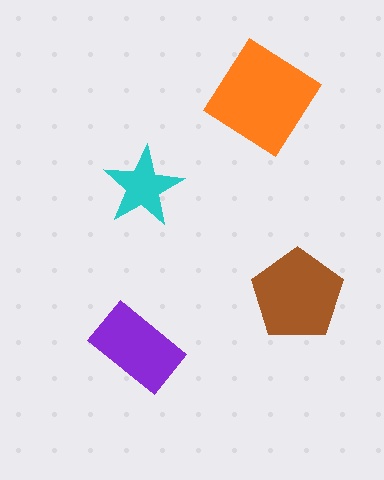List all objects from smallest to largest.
The cyan star, the purple rectangle, the brown pentagon, the orange diamond.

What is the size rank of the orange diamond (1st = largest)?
1st.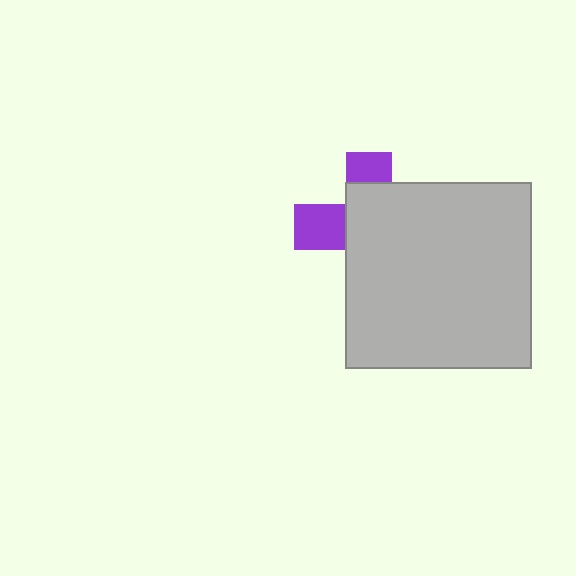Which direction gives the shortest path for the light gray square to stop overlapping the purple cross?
Moving right gives the shortest separation.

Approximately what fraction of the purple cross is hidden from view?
Roughly 68% of the purple cross is hidden behind the light gray square.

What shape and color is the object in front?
The object in front is a light gray square.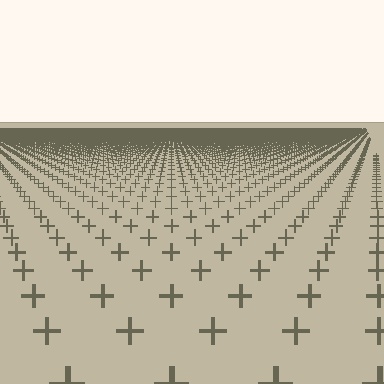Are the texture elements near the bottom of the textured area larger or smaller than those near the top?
Larger. Near the bottom, elements are closer to the viewer and appear at a bigger on-screen size.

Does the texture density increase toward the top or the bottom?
Density increases toward the top.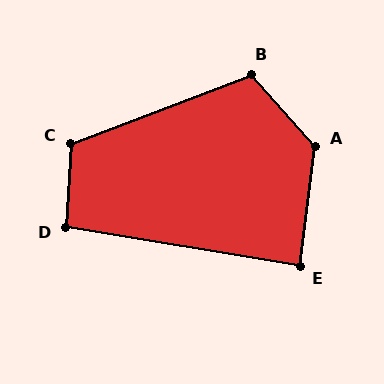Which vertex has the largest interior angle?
A, at approximately 131 degrees.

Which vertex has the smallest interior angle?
E, at approximately 88 degrees.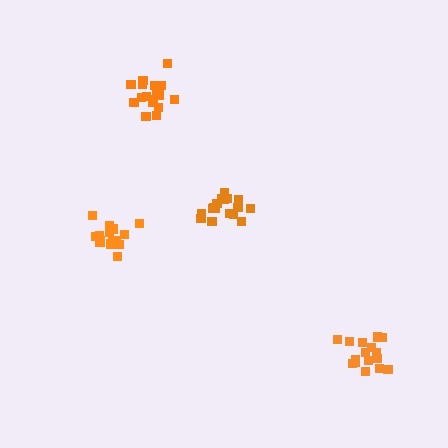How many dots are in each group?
Group 1: 17 dots, Group 2: 17 dots, Group 3: 16 dots, Group 4: 15 dots (65 total).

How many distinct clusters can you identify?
There are 4 distinct clusters.